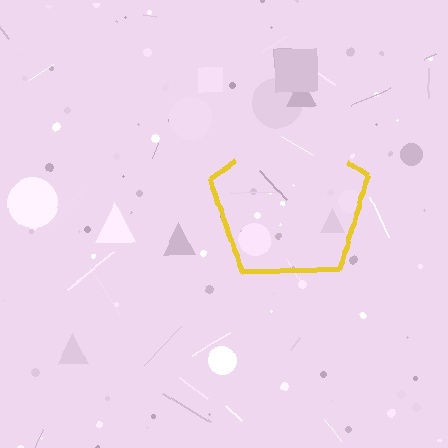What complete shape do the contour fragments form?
The contour fragments form a pentagon.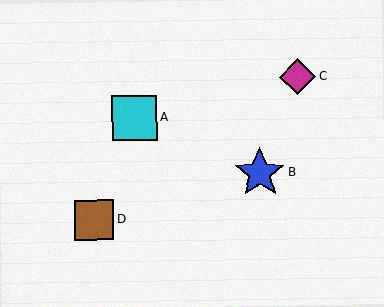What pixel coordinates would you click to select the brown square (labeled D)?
Click at (94, 220) to select the brown square D.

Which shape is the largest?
The blue star (labeled B) is the largest.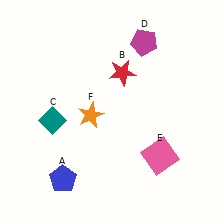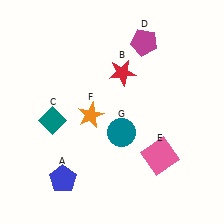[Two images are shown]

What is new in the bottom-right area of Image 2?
A teal circle (G) was added in the bottom-right area of Image 2.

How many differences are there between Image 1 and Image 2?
There is 1 difference between the two images.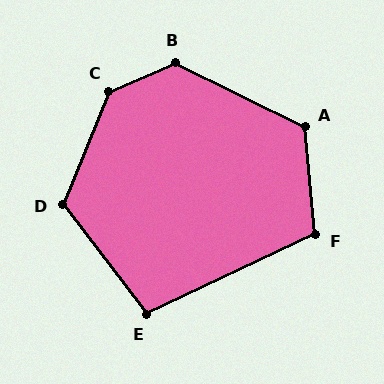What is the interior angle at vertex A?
Approximately 122 degrees (obtuse).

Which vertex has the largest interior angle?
C, at approximately 136 degrees.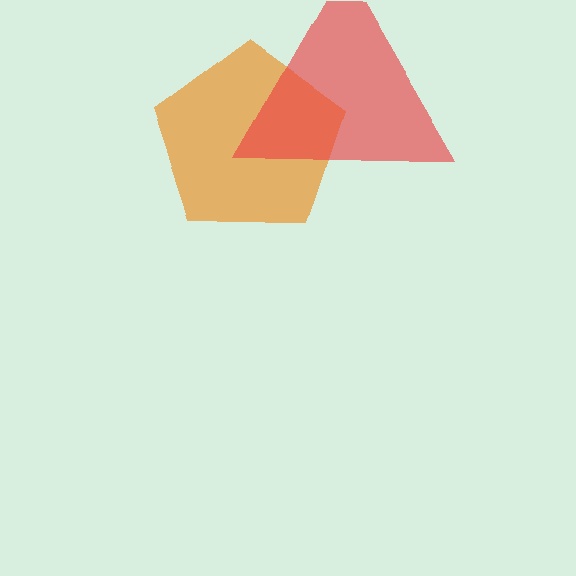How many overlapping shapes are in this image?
There are 2 overlapping shapes in the image.